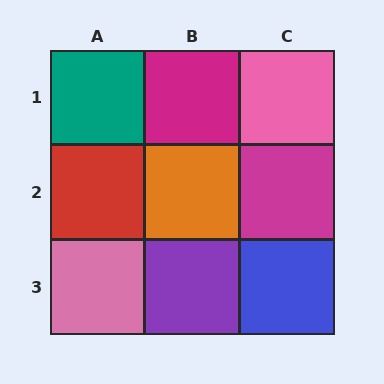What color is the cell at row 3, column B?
Purple.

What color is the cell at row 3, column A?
Pink.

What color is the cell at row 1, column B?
Magenta.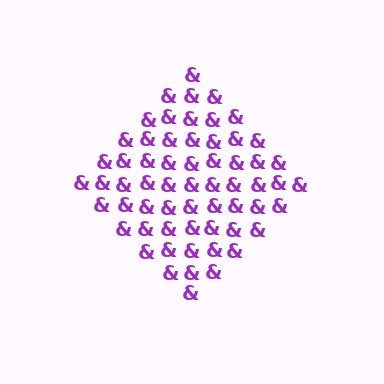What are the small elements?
The small elements are ampersands.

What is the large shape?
The large shape is a diamond.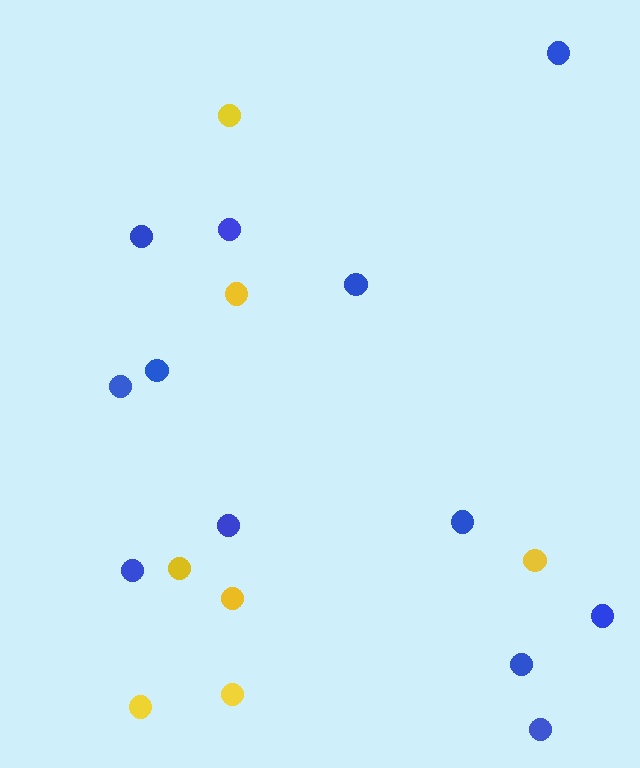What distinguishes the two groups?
There are 2 groups: one group of blue circles (12) and one group of yellow circles (7).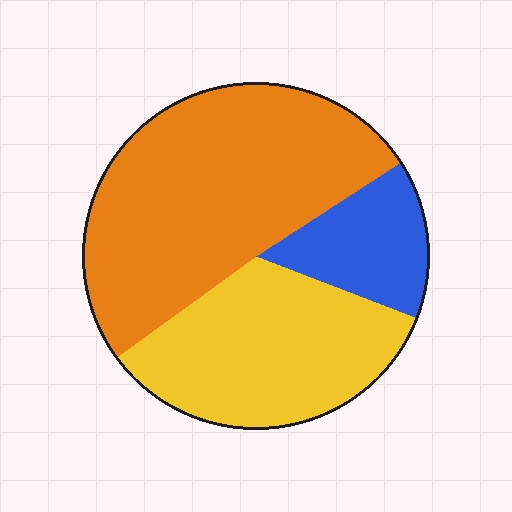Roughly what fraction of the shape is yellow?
Yellow covers 34% of the shape.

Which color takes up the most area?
Orange, at roughly 50%.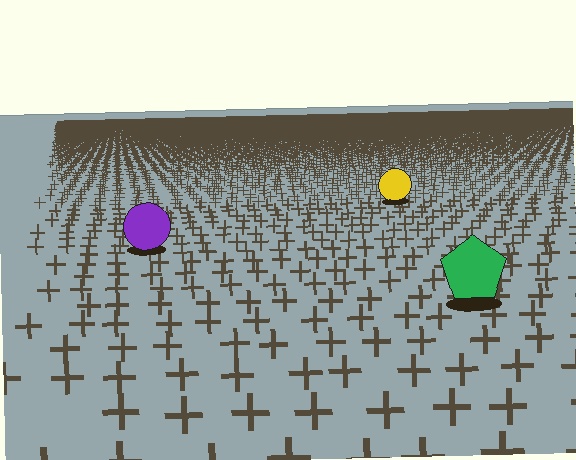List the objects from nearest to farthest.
From nearest to farthest: the green pentagon, the purple circle, the yellow circle.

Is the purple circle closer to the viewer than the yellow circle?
Yes. The purple circle is closer — you can tell from the texture gradient: the ground texture is coarser near it.